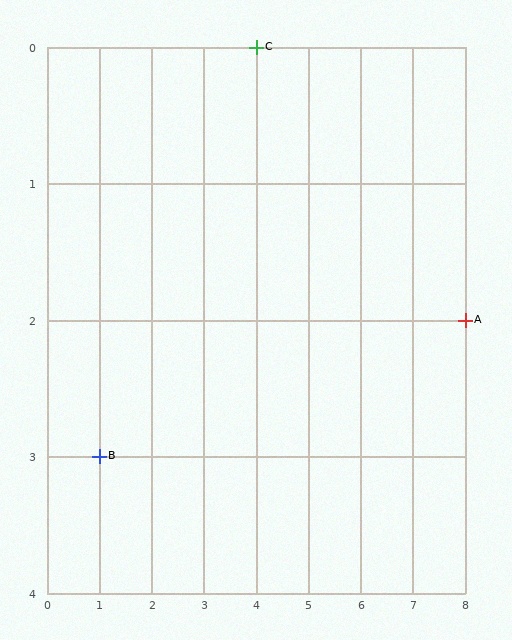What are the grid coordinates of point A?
Point A is at grid coordinates (8, 2).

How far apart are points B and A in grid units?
Points B and A are 7 columns and 1 row apart (about 7.1 grid units diagonally).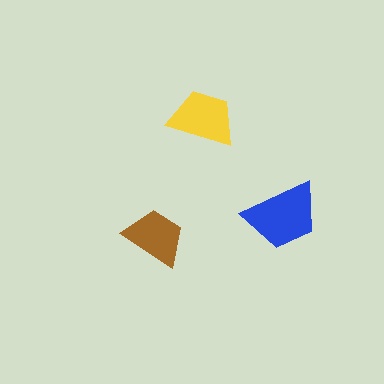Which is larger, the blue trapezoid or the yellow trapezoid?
The blue one.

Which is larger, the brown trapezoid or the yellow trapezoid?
The yellow one.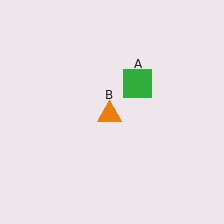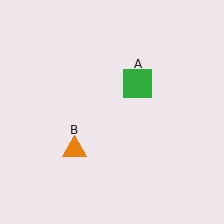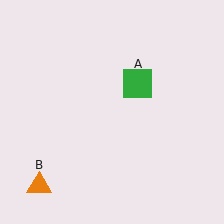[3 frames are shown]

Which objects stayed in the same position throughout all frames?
Green square (object A) remained stationary.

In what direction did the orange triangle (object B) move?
The orange triangle (object B) moved down and to the left.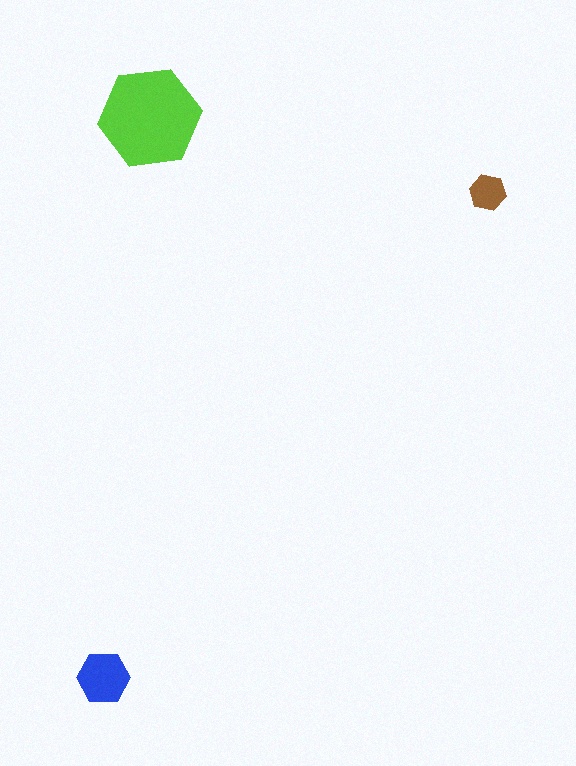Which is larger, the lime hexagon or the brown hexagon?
The lime one.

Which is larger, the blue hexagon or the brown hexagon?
The blue one.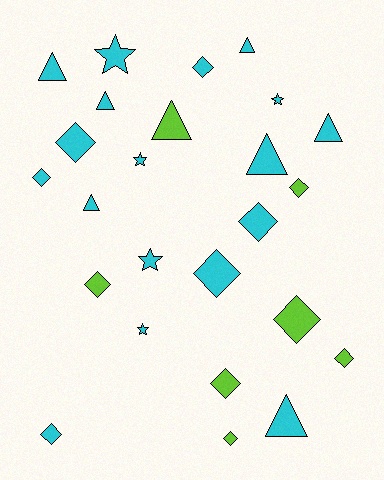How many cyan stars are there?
There are 5 cyan stars.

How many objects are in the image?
There are 25 objects.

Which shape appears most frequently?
Diamond, with 12 objects.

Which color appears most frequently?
Cyan, with 18 objects.